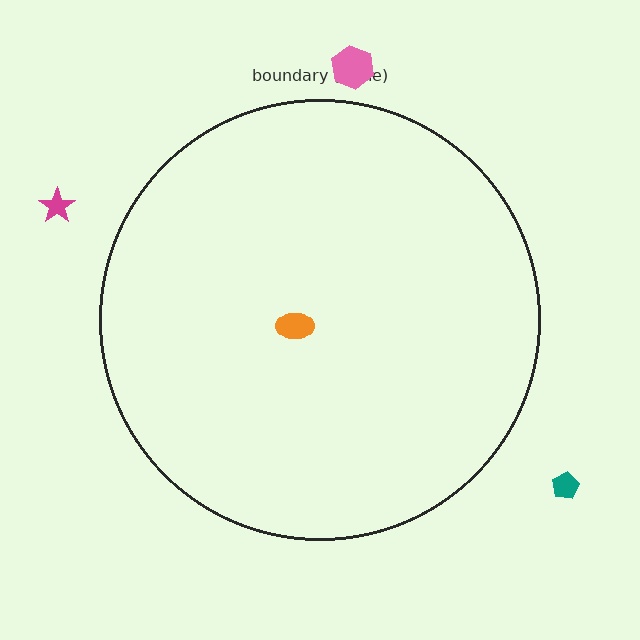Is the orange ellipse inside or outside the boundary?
Inside.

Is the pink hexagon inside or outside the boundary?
Outside.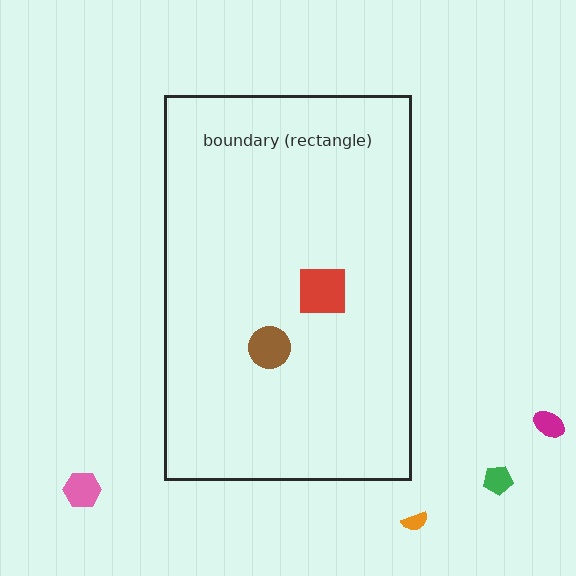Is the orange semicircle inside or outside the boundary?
Outside.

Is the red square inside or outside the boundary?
Inside.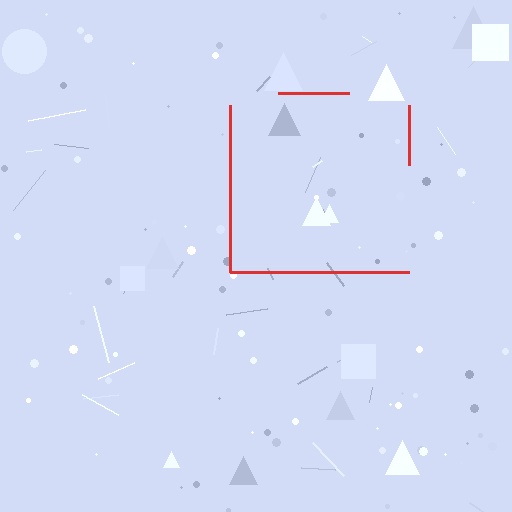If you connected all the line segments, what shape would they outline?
They would outline a square.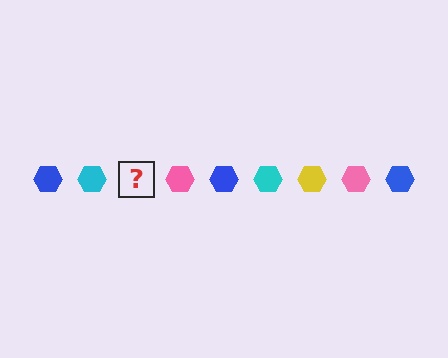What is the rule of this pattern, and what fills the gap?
The rule is that the pattern cycles through blue, cyan, yellow, pink hexagons. The gap should be filled with a yellow hexagon.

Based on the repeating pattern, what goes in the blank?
The blank should be a yellow hexagon.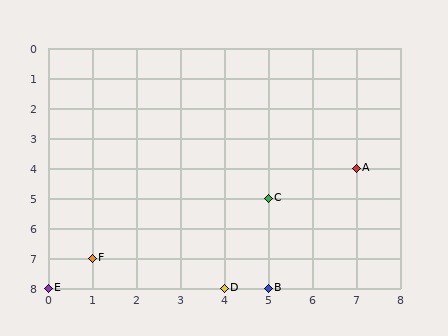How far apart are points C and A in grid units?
Points C and A are 2 columns and 1 row apart (about 2.2 grid units diagonally).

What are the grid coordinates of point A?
Point A is at grid coordinates (7, 4).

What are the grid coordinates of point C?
Point C is at grid coordinates (5, 5).